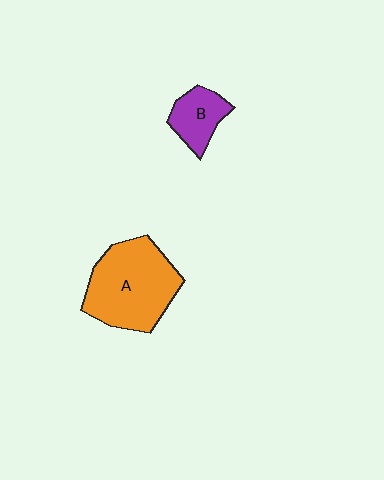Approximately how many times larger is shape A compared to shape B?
Approximately 2.5 times.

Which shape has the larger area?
Shape A (orange).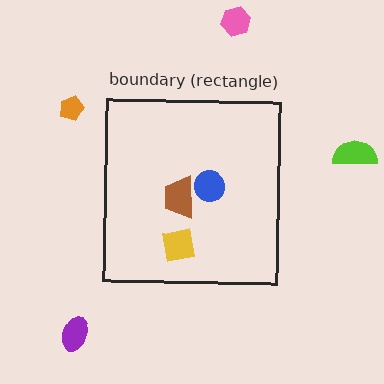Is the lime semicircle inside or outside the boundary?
Outside.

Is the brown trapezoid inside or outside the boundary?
Inside.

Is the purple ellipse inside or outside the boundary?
Outside.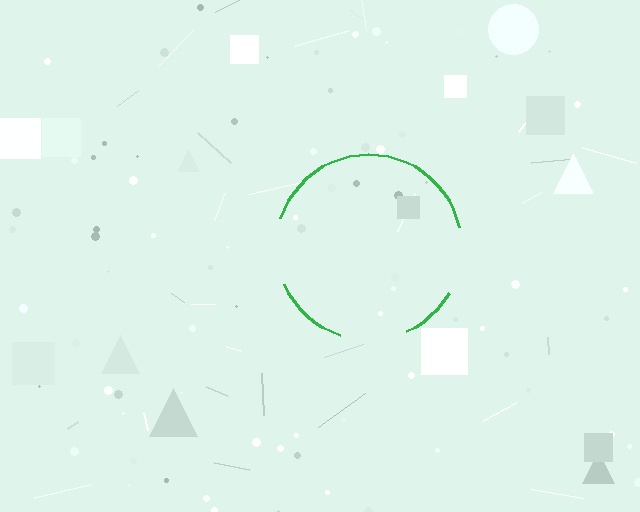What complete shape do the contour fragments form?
The contour fragments form a circle.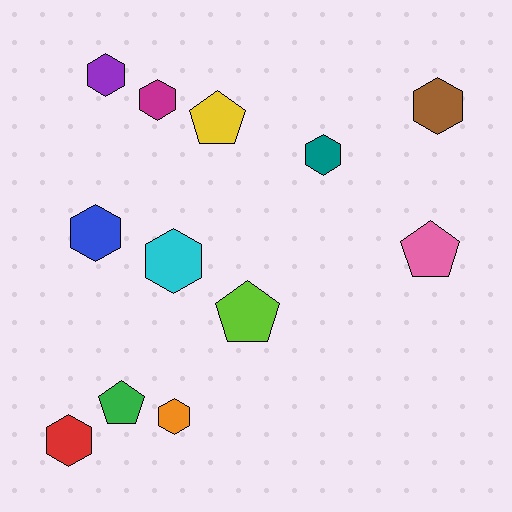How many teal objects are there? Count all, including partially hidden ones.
There is 1 teal object.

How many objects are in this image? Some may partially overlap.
There are 12 objects.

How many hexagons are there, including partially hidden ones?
There are 8 hexagons.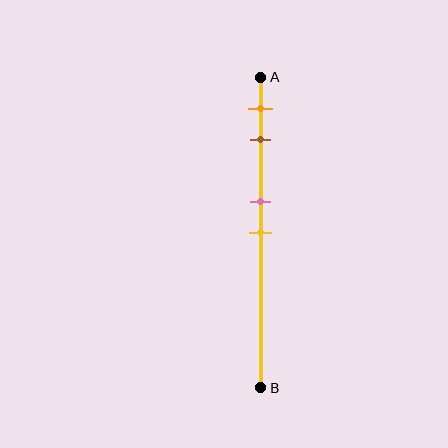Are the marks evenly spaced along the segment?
No, the marks are not evenly spaced.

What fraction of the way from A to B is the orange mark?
The orange mark is approximately 10% (0.1) of the way from A to B.